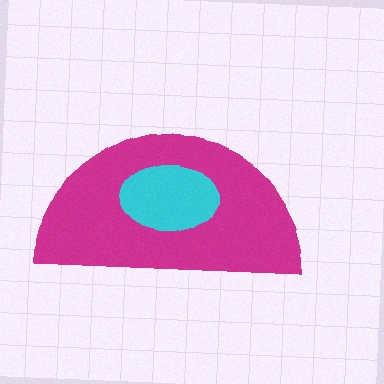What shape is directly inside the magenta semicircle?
The cyan ellipse.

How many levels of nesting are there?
2.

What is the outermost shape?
The magenta semicircle.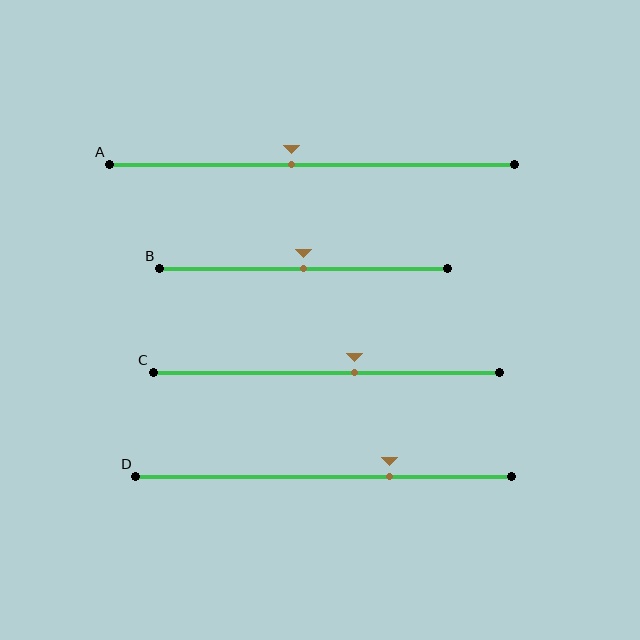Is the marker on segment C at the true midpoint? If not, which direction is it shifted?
No, the marker on segment C is shifted to the right by about 8% of the segment length.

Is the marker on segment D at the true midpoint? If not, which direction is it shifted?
No, the marker on segment D is shifted to the right by about 18% of the segment length.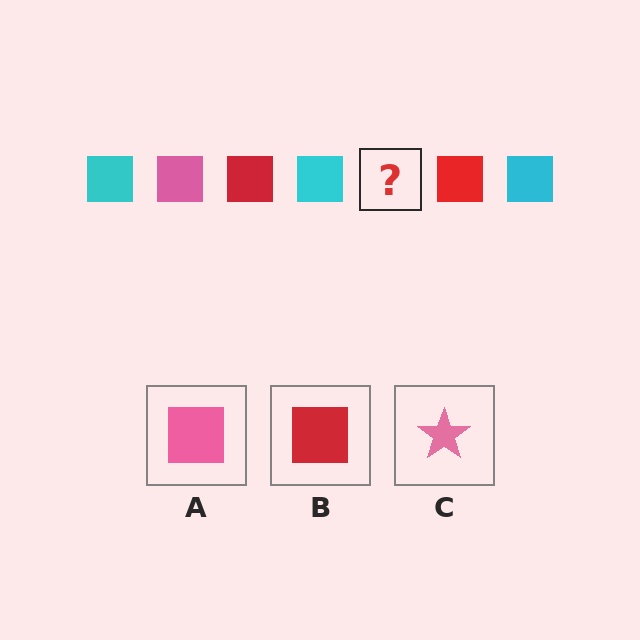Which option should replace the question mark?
Option A.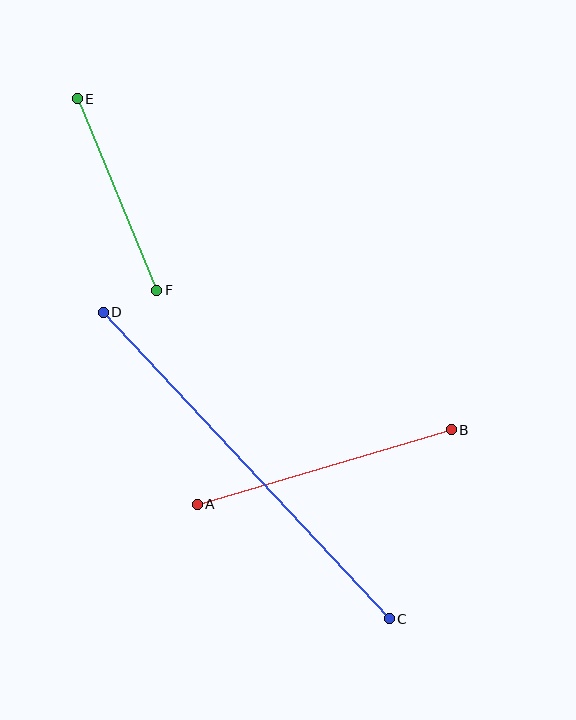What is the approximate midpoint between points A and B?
The midpoint is at approximately (324, 467) pixels.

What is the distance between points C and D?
The distance is approximately 419 pixels.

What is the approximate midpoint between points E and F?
The midpoint is at approximately (117, 195) pixels.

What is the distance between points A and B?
The distance is approximately 265 pixels.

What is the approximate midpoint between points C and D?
The midpoint is at approximately (246, 466) pixels.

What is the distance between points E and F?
The distance is approximately 207 pixels.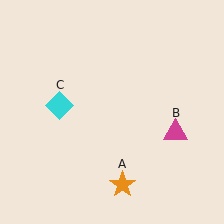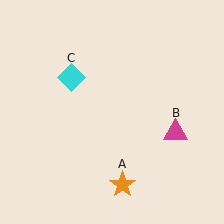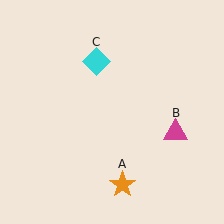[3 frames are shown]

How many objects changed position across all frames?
1 object changed position: cyan diamond (object C).